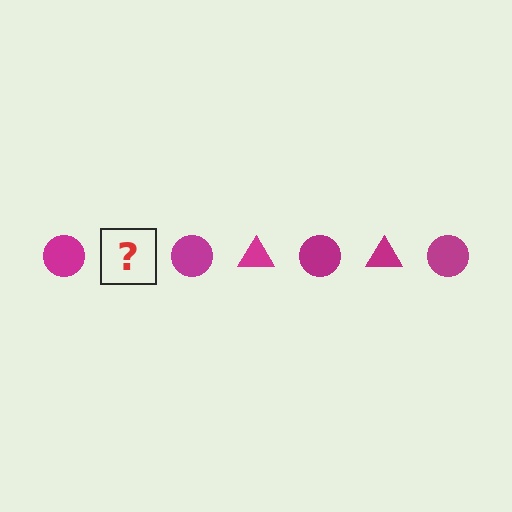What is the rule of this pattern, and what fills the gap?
The rule is that the pattern cycles through circle, triangle shapes in magenta. The gap should be filled with a magenta triangle.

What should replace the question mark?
The question mark should be replaced with a magenta triangle.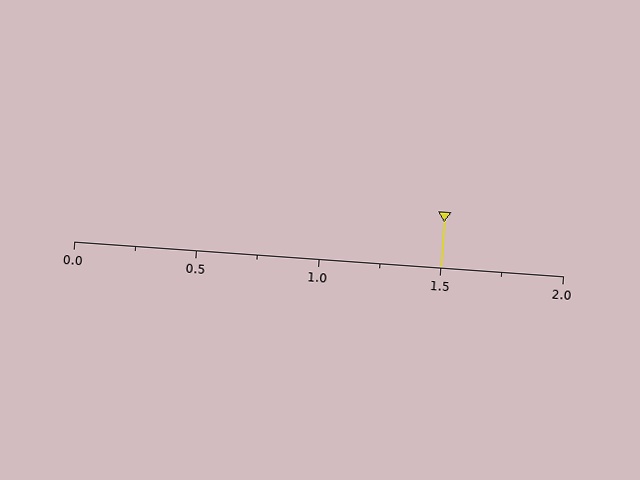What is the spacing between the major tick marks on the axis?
The major ticks are spaced 0.5 apart.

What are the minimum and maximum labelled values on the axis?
The axis runs from 0.0 to 2.0.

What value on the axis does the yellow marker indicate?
The marker indicates approximately 1.5.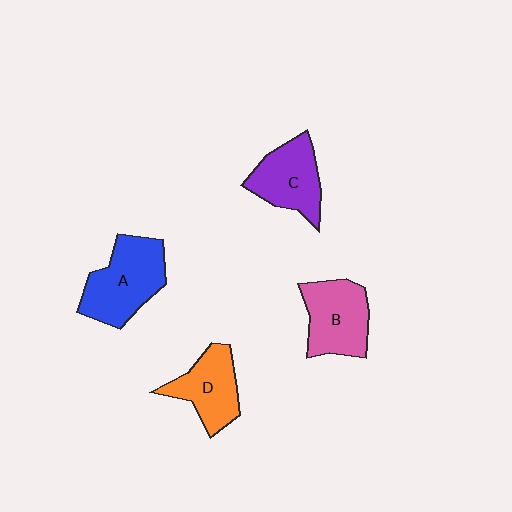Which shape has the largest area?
Shape A (blue).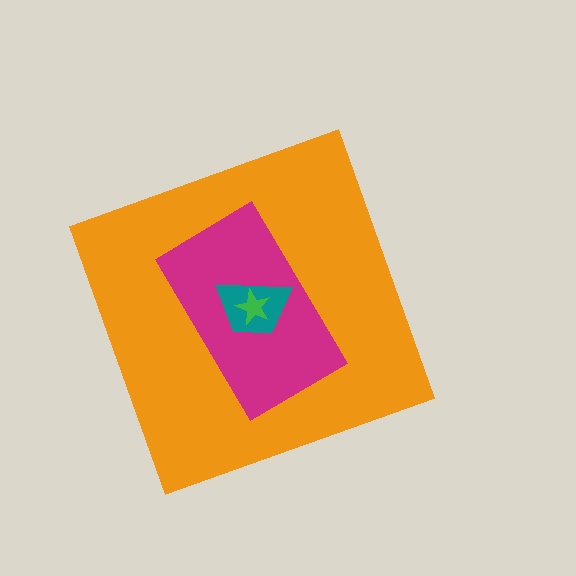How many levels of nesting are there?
4.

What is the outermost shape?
The orange diamond.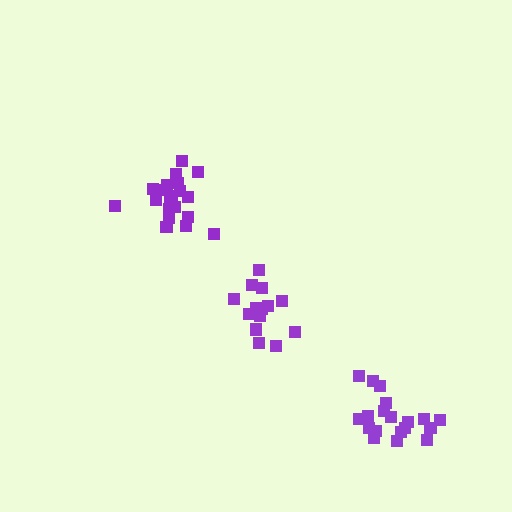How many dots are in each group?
Group 1: 14 dots, Group 2: 20 dots, Group 3: 19 dots (53 total).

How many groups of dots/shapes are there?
There are 3 groups.